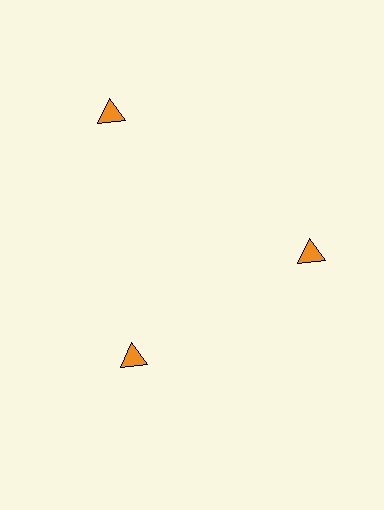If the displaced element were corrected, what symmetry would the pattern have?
It would have 3-fold rotational symmetry — the pattern would map onto itself every 120 degrees.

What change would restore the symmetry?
The symmetry would be restored by moving it inward, back onto the ring so that all 3 triangles sit at equal angles and equal distance from the center.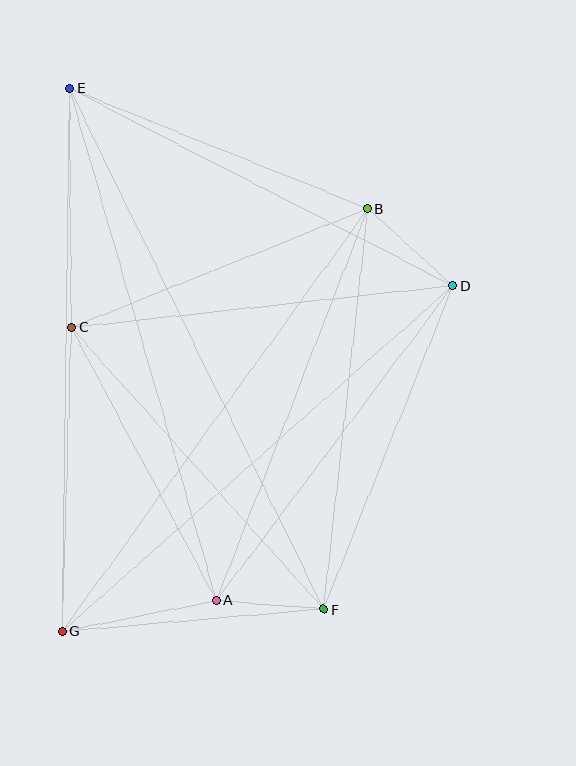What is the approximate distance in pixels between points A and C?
The distance between A and C is approximately 309 pixels.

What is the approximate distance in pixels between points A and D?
The distance between A and D is approximately 394 pixels.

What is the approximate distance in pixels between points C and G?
The distance between C and G is approximately 304 pixels.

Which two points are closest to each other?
Points A and F are closest to each other.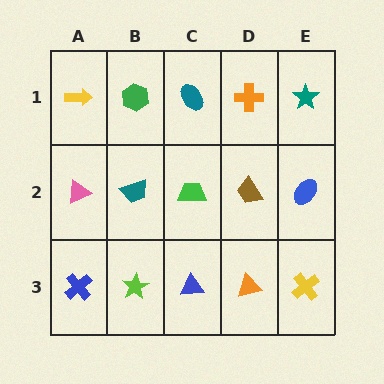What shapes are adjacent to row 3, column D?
A brown trapezoid (row 2, column D), a blue triangle (row 3, column C), a yellow cross (row 3, column E).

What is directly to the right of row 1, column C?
An orange cross.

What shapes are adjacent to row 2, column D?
An orange cross (row 1, column D), an orange triangle (row 3, column D), a green trapezoid (row 2, column C), a blue ellipse (row 2, column E).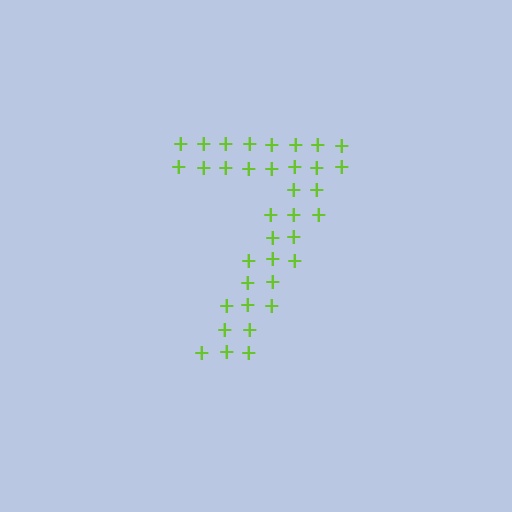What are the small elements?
The small elements are plus signs.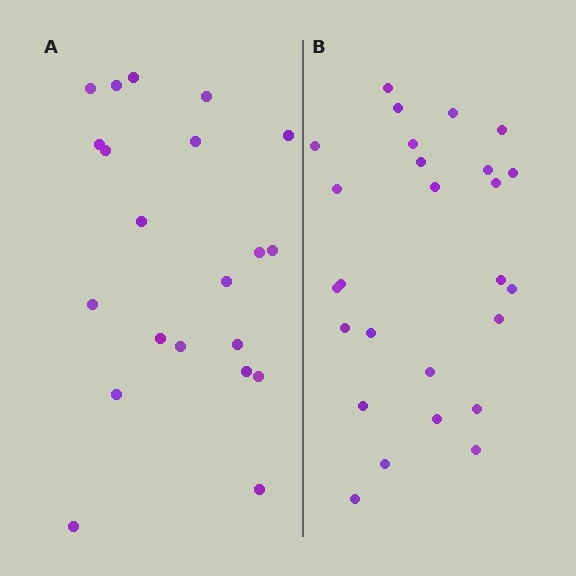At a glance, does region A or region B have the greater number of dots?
Region B (the right region) has more dots.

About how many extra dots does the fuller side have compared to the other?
Region B has about 5 more dots than region A.